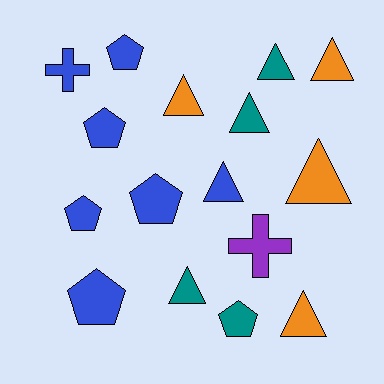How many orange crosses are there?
There are no orange crosses.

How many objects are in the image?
There are 16 objects.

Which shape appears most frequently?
Triangle, with 8 objects.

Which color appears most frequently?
Blue, with 7 objects.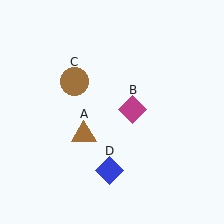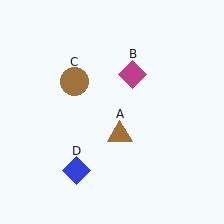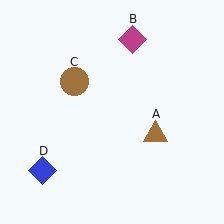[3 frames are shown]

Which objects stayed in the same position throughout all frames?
Brown circle (object C) remained stationary.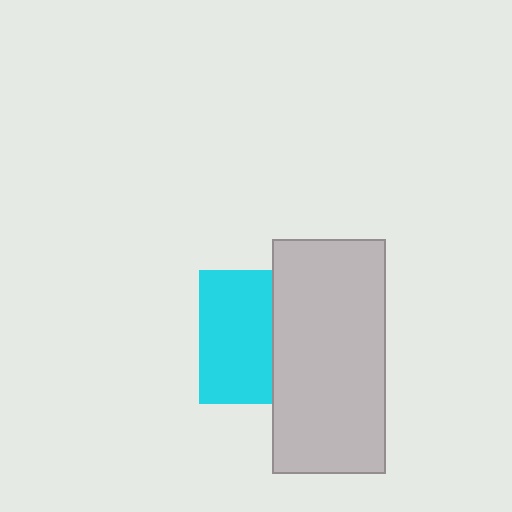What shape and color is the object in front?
The object in front is a light gray rectangle.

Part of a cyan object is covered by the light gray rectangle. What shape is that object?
It is a square.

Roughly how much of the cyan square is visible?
About half of it is visible (roughly 55%).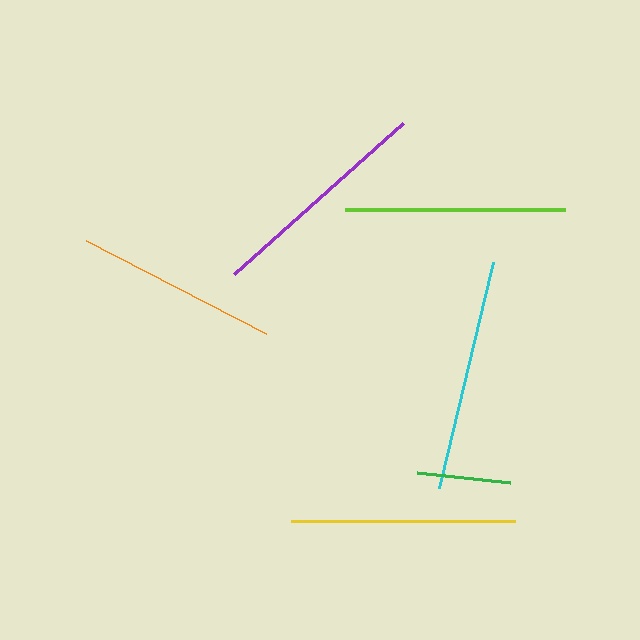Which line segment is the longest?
The cyan line is the longest at approximately 232 pixels.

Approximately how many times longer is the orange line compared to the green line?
The orange line is approximately 2.2 times the length of the green line.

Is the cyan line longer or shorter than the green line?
The cyan line is longer than the green line.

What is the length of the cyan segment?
The cyan segment is approximately 232 pixels long.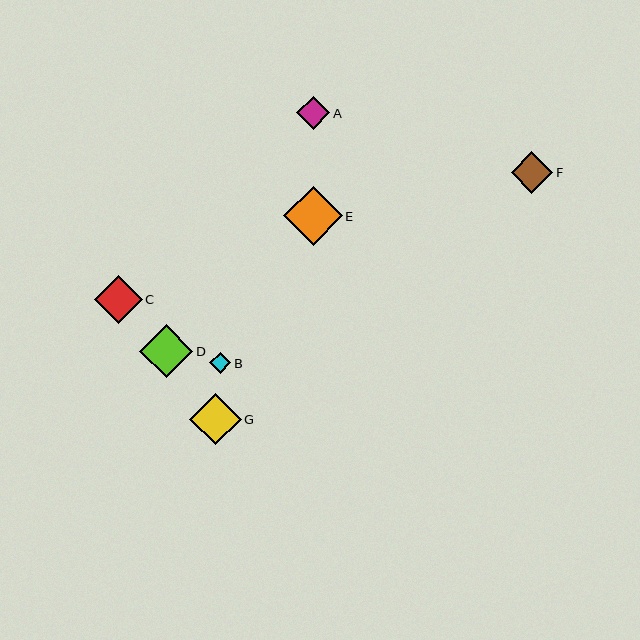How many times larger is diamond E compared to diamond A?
Diamond E is approximately 1.7 times the size of diamond A.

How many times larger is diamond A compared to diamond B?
Diamond A is approximately 1.6 times the size of diamond B.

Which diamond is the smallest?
Diamond B is the smallest with a size of approximately 21 pixels.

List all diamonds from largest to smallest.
From largest to smallest: E, D, G, C, F, A, B.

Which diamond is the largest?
Diamond E is the largest with a size of approximately 59 pixels.